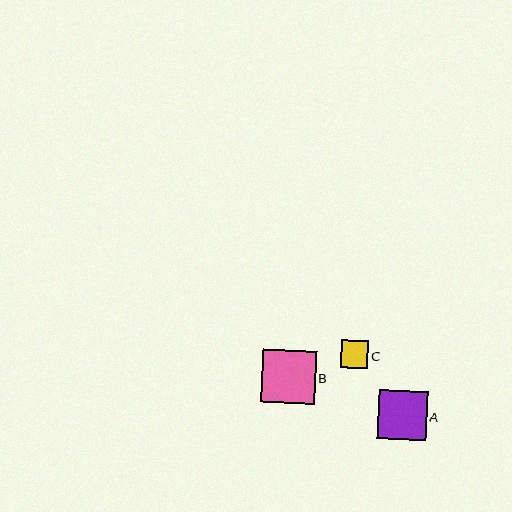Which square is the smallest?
Square C is the smallest with a size of approximately 28 pixels.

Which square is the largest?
Square B is the largest with a size of approximately 53 pixels.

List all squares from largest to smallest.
From largest to smallest: B, A, C.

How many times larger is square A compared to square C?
Square A is approximately 1.7 times the size of square C.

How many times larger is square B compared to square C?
Square B is approximately 1.9 times the size of square C.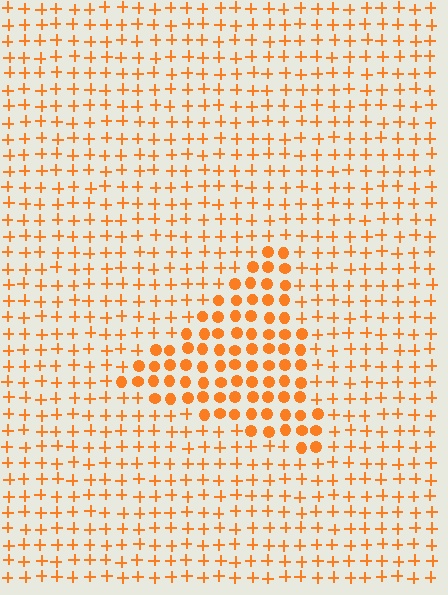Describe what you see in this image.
The image is filled with small orange elements arranged in a uniform grid. A triangle-shaped region contains circles, while the surrounding area contains plus signs. The boundary is defined purely by the change in element shape.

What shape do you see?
I see a triangle.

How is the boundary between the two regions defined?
The boundary is defined by a change in element shape: circles inside vs. plus signs outside. All elements share the same color and spacing.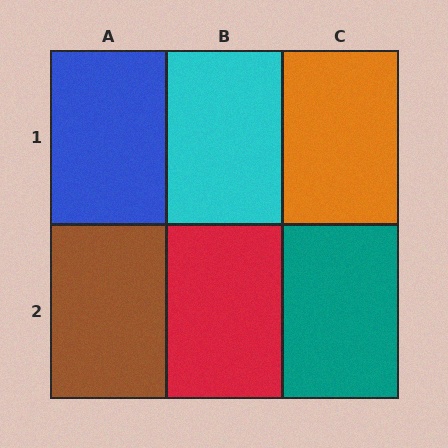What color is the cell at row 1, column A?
Blue.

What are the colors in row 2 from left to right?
Brown, red, teal.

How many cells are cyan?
1 cell is cyan.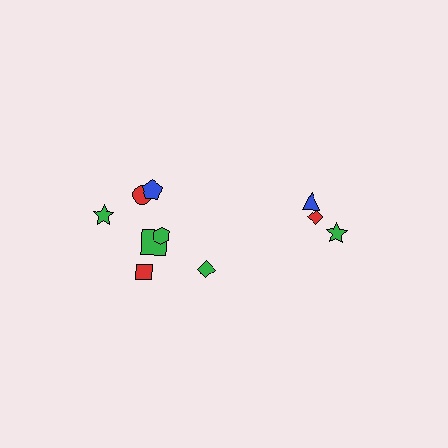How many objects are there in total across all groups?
There are 10 objects.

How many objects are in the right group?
There are 3 objects.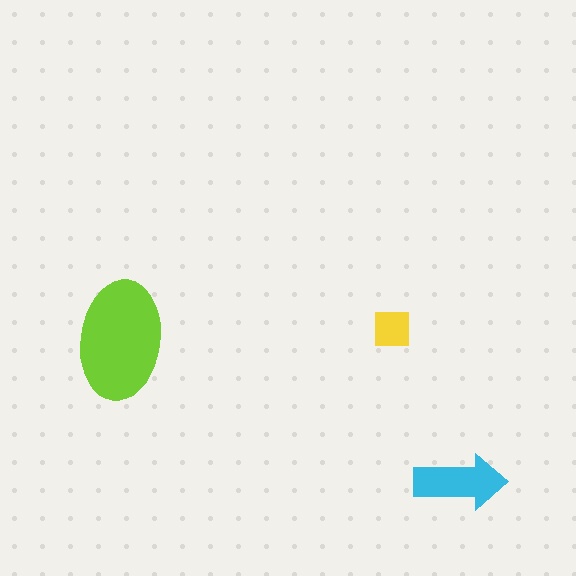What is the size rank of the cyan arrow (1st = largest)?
2nd.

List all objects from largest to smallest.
The lime ellipse, the cyan arrow, the yellow square.